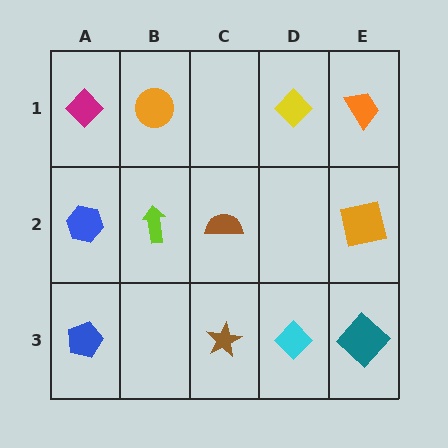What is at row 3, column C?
A brown star.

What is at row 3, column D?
A cyan diamond.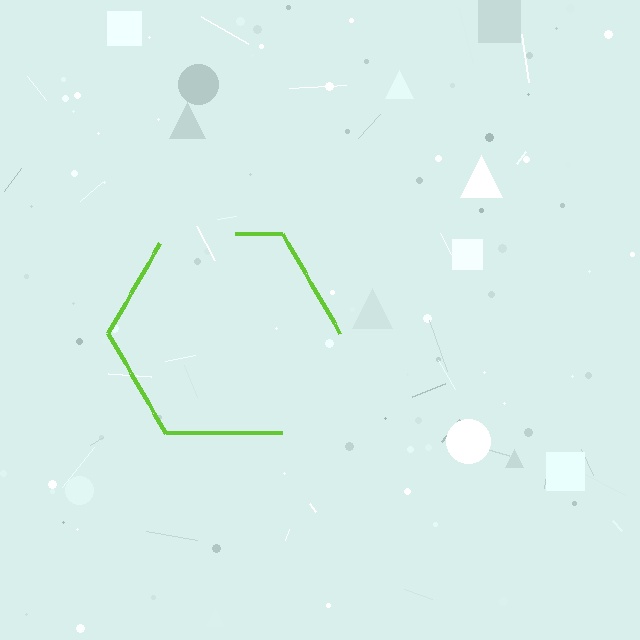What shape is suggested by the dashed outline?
The dashed outline suggests a hexagon.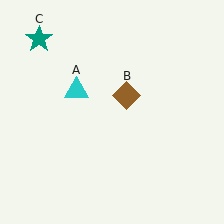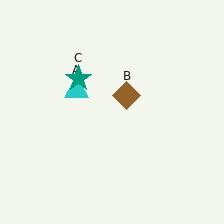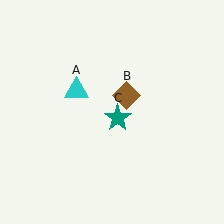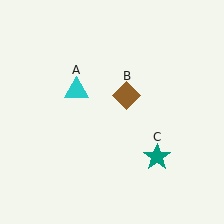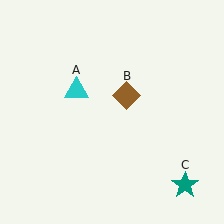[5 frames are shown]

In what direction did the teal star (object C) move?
The teal star (object C) moved down and to the right.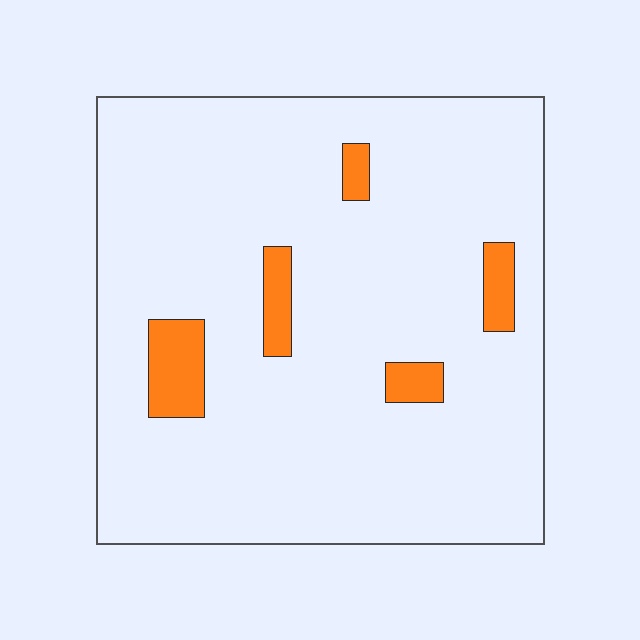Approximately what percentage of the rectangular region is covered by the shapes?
Approximately 10%.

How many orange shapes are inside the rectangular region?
5.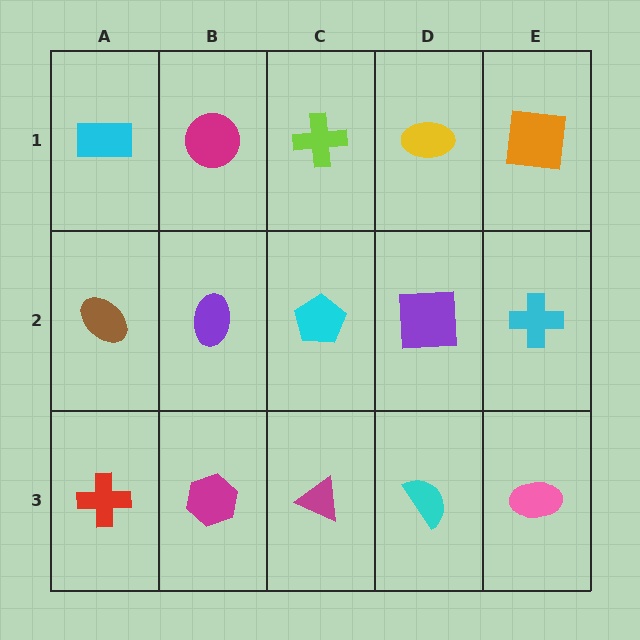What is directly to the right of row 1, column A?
A magenta circle.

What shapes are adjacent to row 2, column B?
A magenta circle (row 1, column B), a magenta hexagon (row 3, column B), a brown ellipse (row 2, column A), a cyan pentagon (row 2, column C).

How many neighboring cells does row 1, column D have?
3.